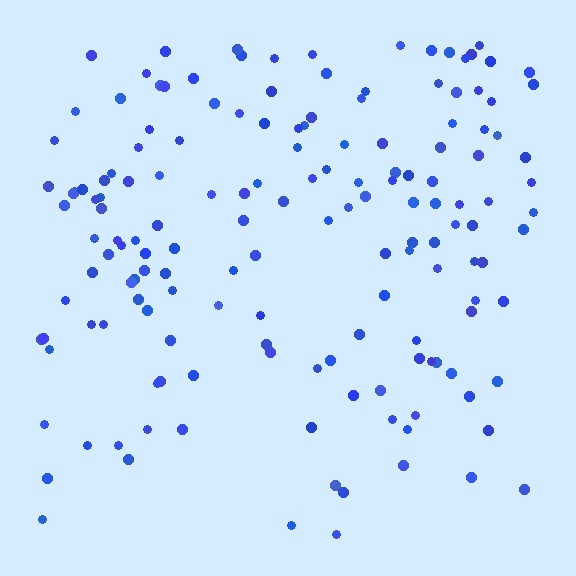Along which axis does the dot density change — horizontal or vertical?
Vertical.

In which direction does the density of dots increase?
From bottom to top, with the top side densest.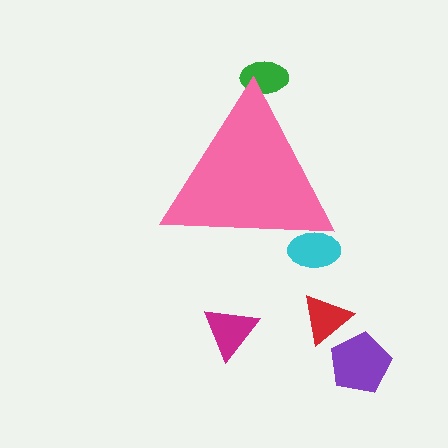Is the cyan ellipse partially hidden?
Yes, the cyan ellipse is partially hidden behind the pink triangle.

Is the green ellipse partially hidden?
Yes, the green ellipse is partially hidden behind the pink triangle.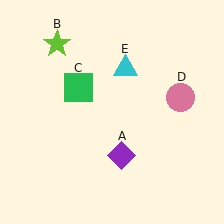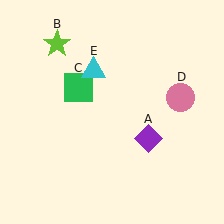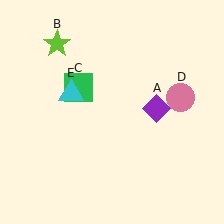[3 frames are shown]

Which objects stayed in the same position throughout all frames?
Lime star (object B) and green square (object C) and pink circle (object D) remained stationary.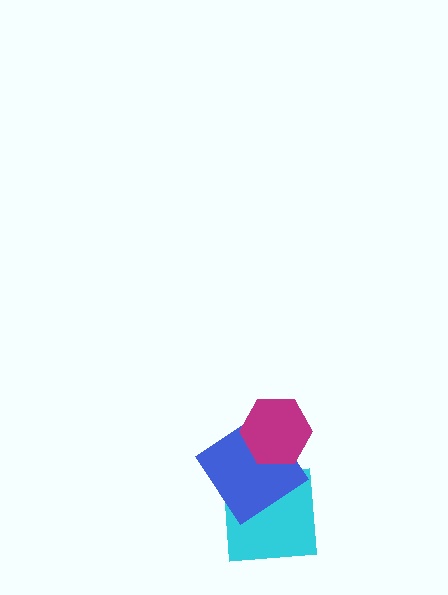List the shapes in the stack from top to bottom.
From top to bottom: the magenta hexagon, the blue diamond, the cyan square.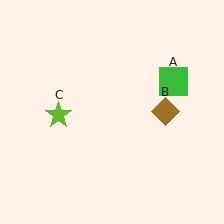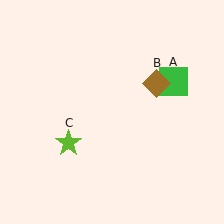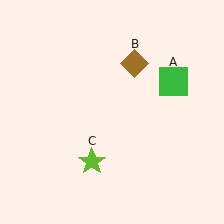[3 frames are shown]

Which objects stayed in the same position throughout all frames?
Green square (object A) remained stationary.